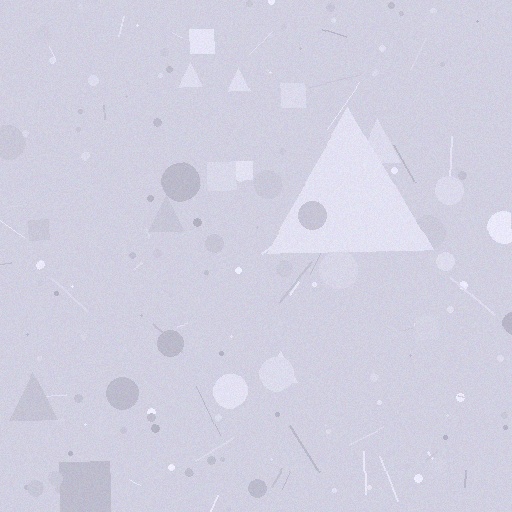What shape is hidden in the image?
A triangle is hidden in the image.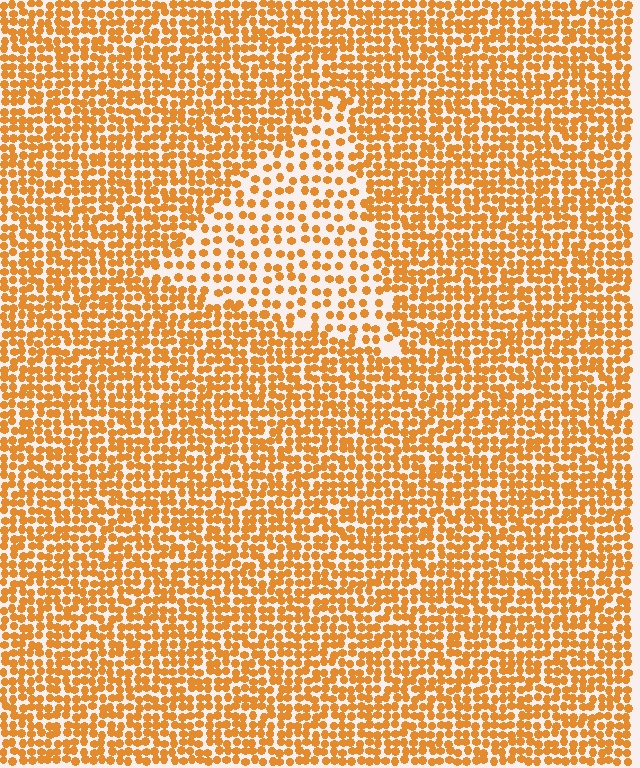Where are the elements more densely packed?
The elements are more densely packed outside the triangle boundary.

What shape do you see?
I see a triangle.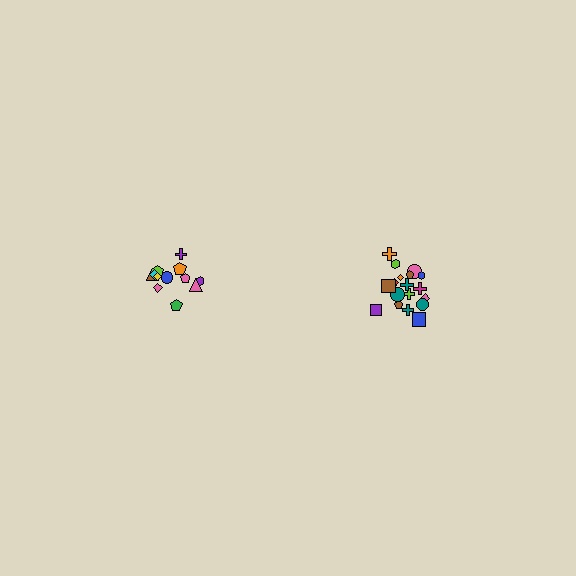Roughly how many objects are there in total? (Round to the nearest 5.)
Roughly 30 objects in total.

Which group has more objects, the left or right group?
The right group.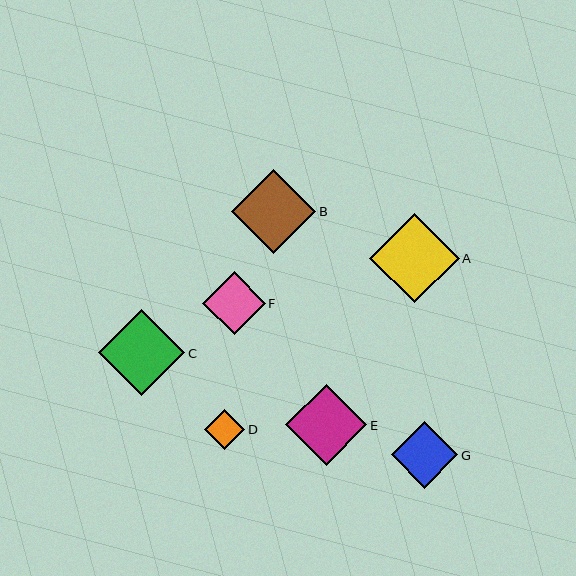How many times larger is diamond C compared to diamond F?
Diamond C is approximately 1.4 times the size of diamond F.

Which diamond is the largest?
Diamond A is the largest with a size of approximately 89 pixels.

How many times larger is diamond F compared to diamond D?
Diamond F is approximately 1.5 times the size of diamond D.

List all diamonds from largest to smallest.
From largest to smallest: A, C, B, E, G, F, D.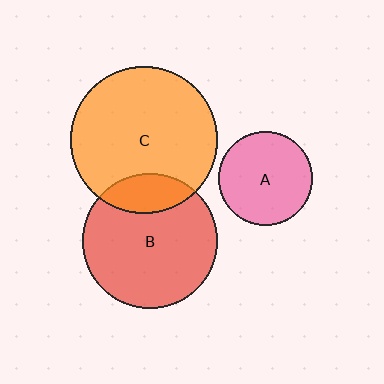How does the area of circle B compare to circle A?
Approximately 2.0 times.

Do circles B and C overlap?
Yes.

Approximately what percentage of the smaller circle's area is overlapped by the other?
Approximately 20%.